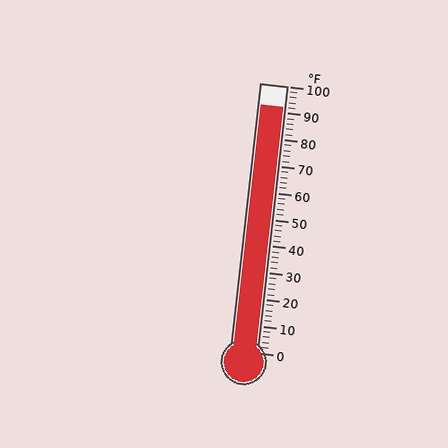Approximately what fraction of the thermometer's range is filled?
The thermometer is filled to approximately 90% of its range.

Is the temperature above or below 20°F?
The temperature is above 20°F.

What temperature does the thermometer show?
The thermometer shows approximately 92°F.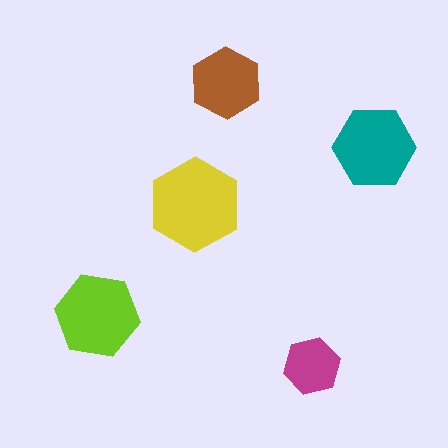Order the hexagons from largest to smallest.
the yellow one, the lime one, the teal one, the brown one, the magenta one.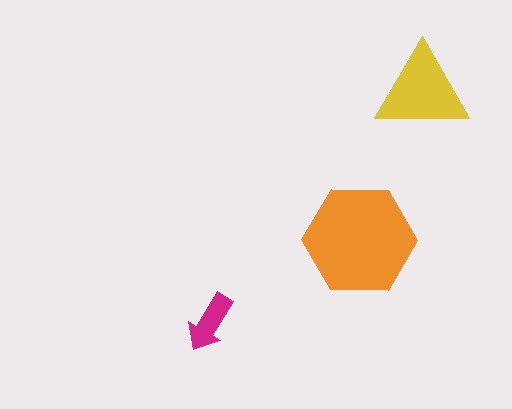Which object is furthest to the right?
The yellow triangle is rightmost.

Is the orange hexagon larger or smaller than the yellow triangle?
Larger.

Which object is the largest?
The orange hexagon.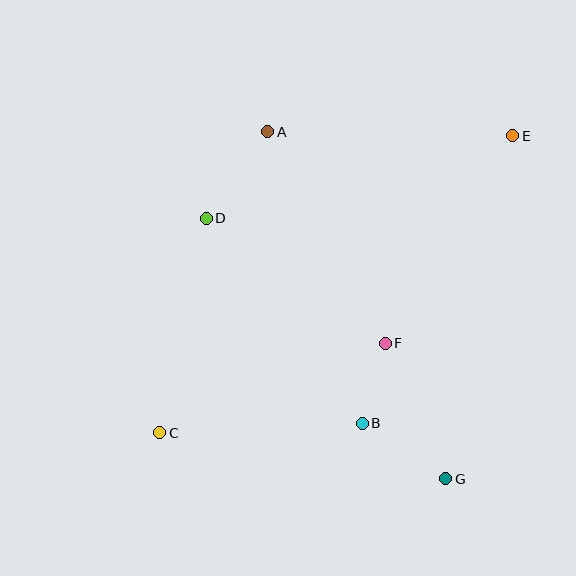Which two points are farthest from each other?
Points C and E are farthest from each other.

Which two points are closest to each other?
Points B and F are closest to each other.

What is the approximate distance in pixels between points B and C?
The distance between B and C is approximately 202 pixels.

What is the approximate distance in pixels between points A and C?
The distance between A and C is approximately 320 pixels.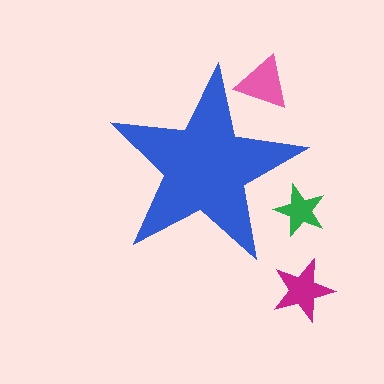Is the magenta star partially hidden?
No, the magenta star is fully visible.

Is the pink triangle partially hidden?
Yes, the pink triangle is partially hidden behind the blue star.